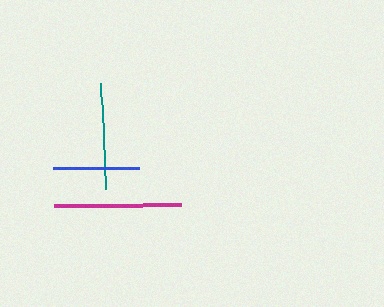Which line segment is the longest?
The magenta line is the longest at approximately 127 pixels.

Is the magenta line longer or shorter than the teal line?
The magenta line is longer than the teal line.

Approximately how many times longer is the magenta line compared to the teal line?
The magenta line is approximately 1.2 times the length of the teal line.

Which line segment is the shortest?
The blue line is the shortest at approximately 85 pixels.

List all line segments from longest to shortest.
From longest to shortest: magenta, teal, blue.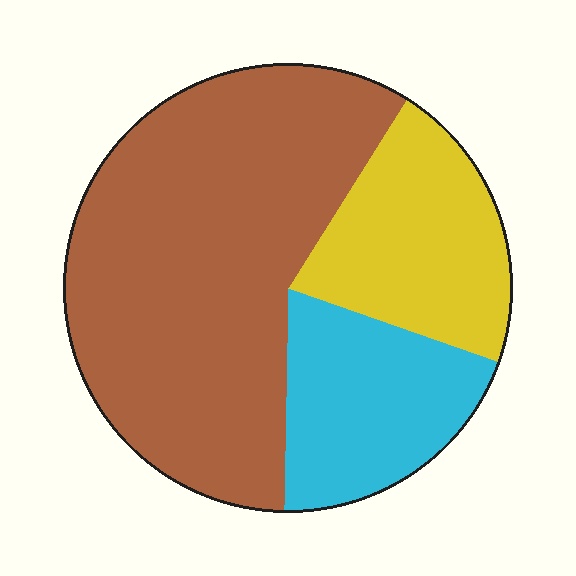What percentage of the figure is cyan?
Cyan takes up less than a quarter of the figure.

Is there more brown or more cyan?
Brown.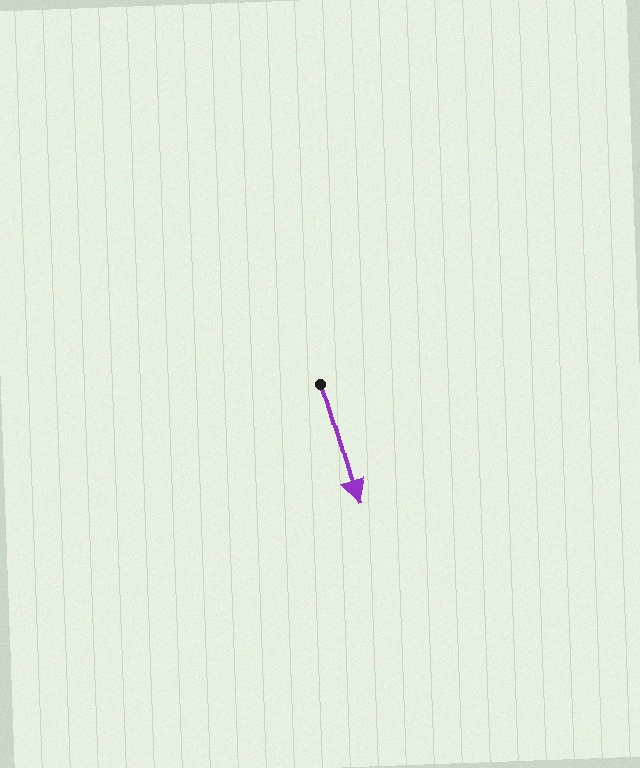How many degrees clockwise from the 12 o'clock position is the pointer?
Approximately 164 degrees.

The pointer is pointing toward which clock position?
Roughly 5 o'clock.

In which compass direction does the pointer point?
South.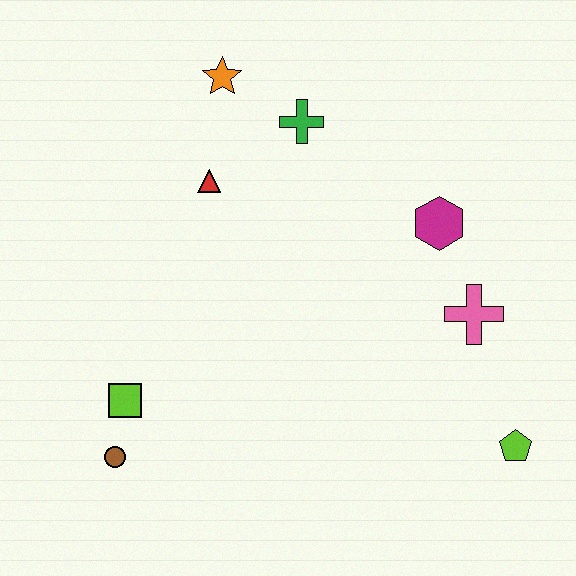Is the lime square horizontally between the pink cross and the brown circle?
Yes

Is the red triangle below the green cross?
Yes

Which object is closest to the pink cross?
The magenta hexagon is closest to the pink cross.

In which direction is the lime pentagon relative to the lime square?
The lime pentagon is to the right of the lime square.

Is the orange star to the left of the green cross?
Yes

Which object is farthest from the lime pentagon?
The orange star is farthest from the lime pentagon.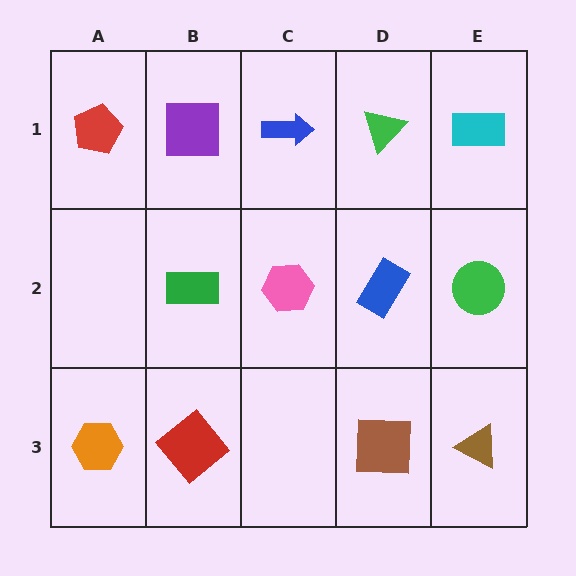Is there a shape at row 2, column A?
No, that cell is empty.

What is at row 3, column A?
An orange hexagon.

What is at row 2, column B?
A green rectangle.